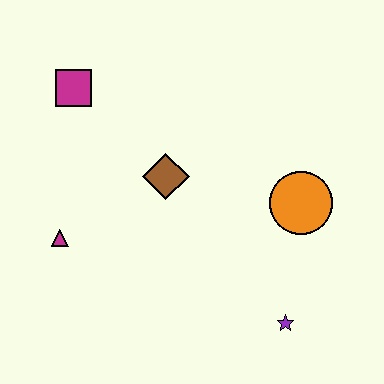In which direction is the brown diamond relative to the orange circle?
The brown diamond is to the left of the orange circle.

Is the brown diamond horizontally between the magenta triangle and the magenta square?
No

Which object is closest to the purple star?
The orange circle is closest to the purple star.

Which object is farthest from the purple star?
The magenta square is farthest from the purple star.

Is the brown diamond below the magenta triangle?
No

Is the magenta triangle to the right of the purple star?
No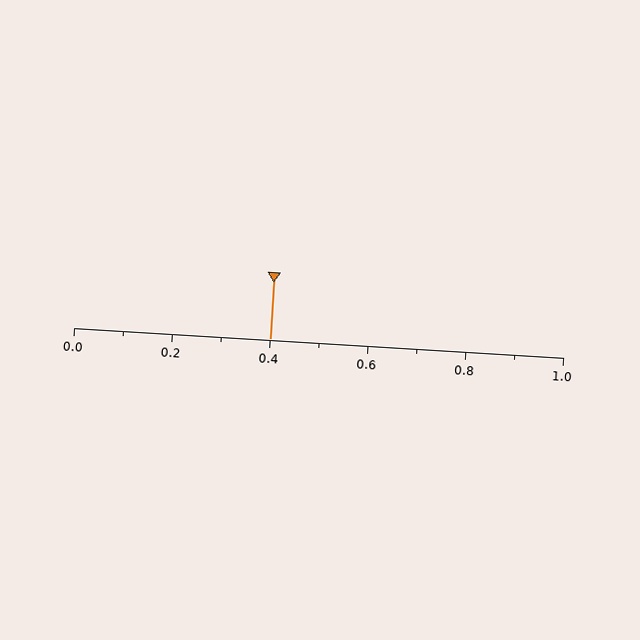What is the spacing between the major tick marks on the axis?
The major ticks are spaced 0.2 apart.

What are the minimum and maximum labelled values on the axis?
The axis runs from 0.0 to 1.0.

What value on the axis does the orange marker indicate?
The marker indicates approximately 0.4.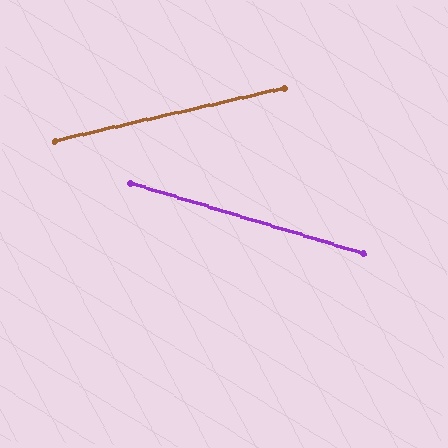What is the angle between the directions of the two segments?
Approximately 30 degrees.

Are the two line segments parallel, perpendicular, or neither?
Neither parallel nor perpendicular — they differ by about 30°.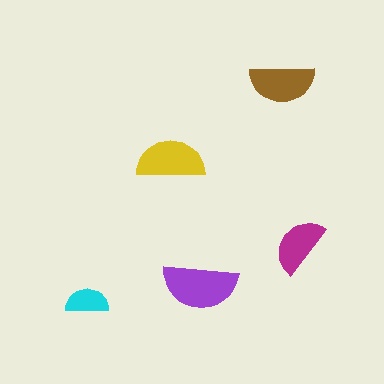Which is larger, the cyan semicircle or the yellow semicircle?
The yellow one.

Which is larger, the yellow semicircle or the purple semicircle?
The purple one.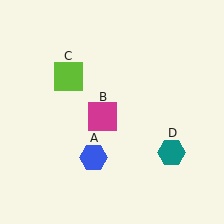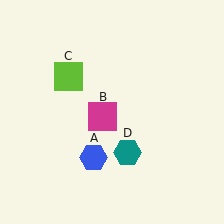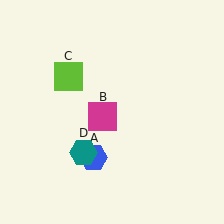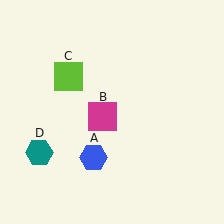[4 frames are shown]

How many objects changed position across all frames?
1 object changed position: teal hexagon (object D).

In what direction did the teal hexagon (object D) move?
The teal hexagon (object D) moved left.